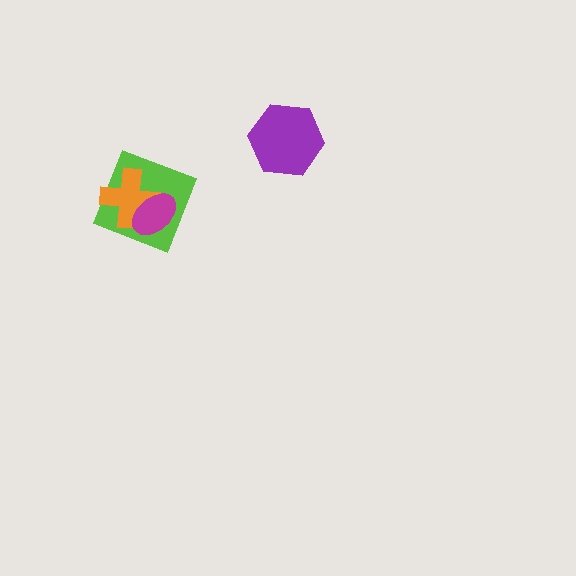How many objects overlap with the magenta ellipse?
2 objects overlap with the magenta ellipse.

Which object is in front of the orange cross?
The magenta ellipse is in front of the orange cross.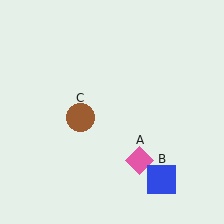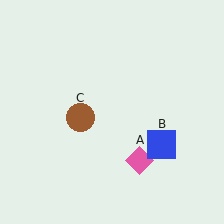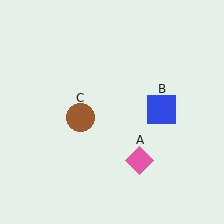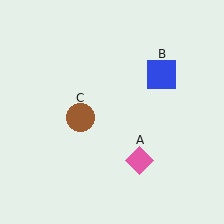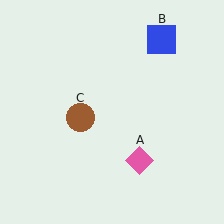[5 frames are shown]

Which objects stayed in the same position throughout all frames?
Pink diamond (object A) and brown circle (object C) remained stationary.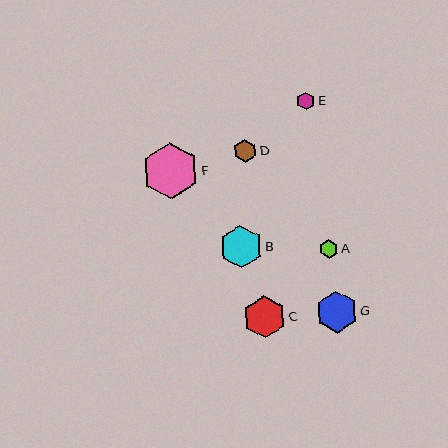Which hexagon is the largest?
Hexagon F is the largest with a size of approximately 56 pixels.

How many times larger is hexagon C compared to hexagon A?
Hexagon C is approximately 2.3 times the size of hexagon A.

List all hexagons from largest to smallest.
From largest to smallest: F, B, C, G, D, A, E.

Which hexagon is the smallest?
Hexagon E is the smallest with a size of approximately 18 pixels.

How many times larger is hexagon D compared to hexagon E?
Hexagon D is approximately 1.3 times the size of hexagon E.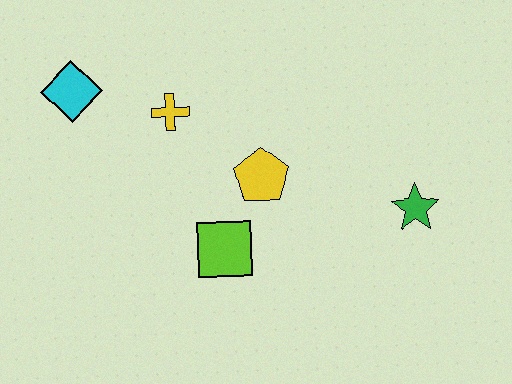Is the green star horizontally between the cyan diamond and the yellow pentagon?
No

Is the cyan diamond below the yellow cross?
No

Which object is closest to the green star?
The yellow pentagon is closest to the green star.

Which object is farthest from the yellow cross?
The green star is farthest from the yellow cross.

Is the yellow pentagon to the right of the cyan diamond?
Yes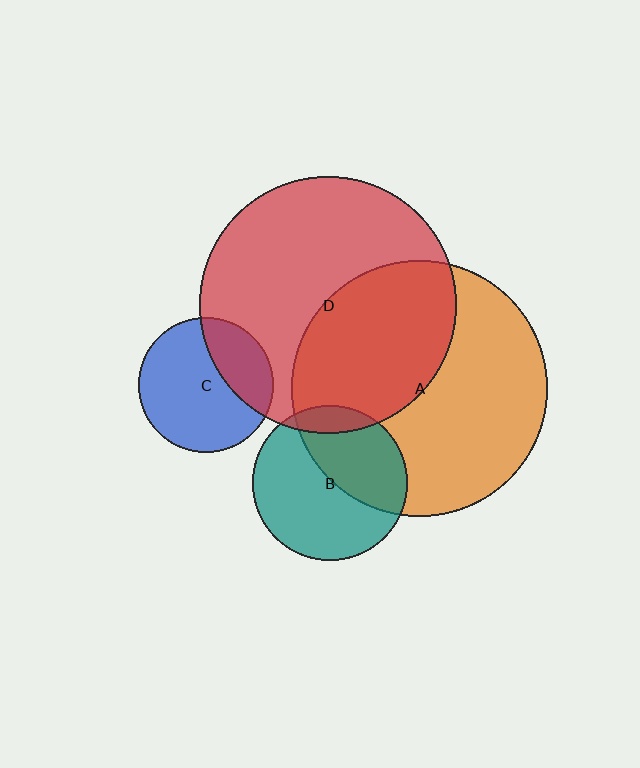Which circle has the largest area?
Circle D (red).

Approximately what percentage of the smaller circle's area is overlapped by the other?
Approximately 40%.